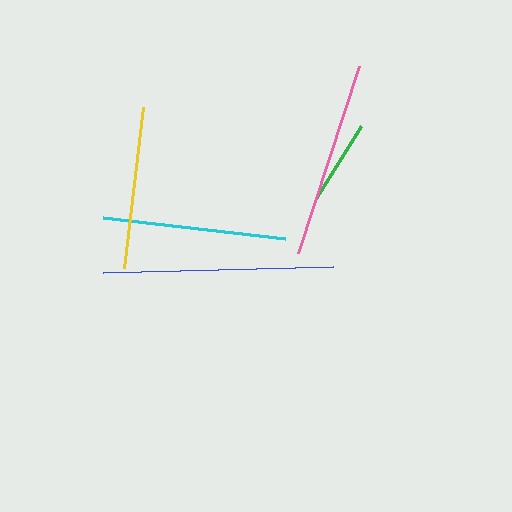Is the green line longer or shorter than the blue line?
The blue line is longer than the green line.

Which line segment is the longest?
The blue line is the longest at approximately 230 pixels.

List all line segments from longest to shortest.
From longest to shortest: blue, pink, cyan, yellow, green.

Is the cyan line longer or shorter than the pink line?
The pink line is longer than the cyan line.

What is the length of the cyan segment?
The cyan segment is approximately 183 pixels long.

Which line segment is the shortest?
The green line is the shortest at approximately 85 pixels.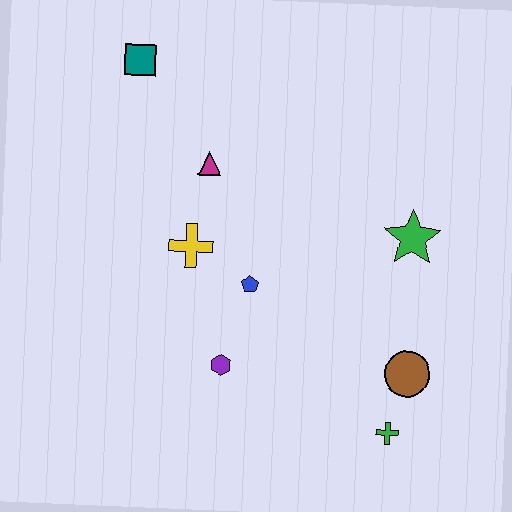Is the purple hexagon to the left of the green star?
Yes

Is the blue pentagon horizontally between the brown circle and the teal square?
Yes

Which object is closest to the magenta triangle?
The yellow cross is closest to the magenta triangle.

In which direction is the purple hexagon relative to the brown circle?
The purple hexagon is to the left of the brown circle.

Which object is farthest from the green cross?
The teal square is farthest from the green cross.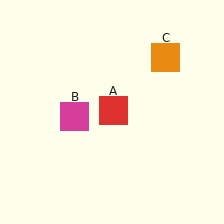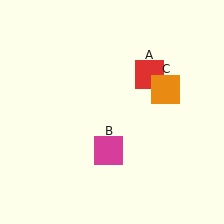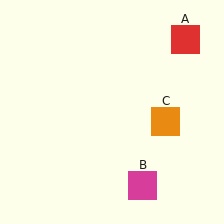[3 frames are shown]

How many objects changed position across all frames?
3 objects changed position: red square (object A), magenta square (object B), orange square (object C).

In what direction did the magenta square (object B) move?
The magenta square (object B) moved down and to the right.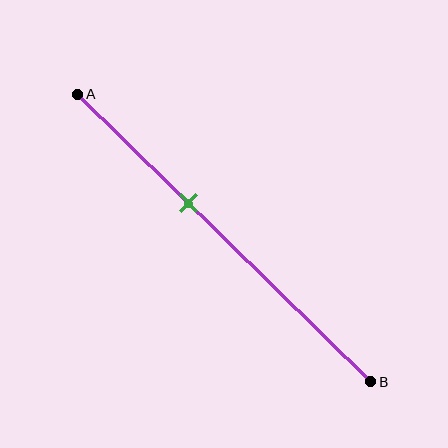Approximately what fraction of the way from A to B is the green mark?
The green mark is approximately 40% of the way from A to B.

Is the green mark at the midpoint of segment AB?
No, the mark is at about 40% from A, not at the 50% midpoint.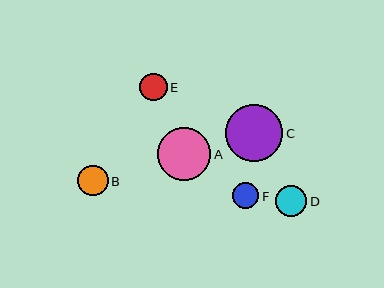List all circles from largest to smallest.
From largest to smallest: C, A, D, B, E, F.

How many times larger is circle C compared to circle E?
Circle C is approximately 2.1 times the size of circle E.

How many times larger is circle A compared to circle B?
Circle A is approximately 1.7 times the size of circle B.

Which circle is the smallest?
Circle F is the smallest with a size of approximately 26 pixels.